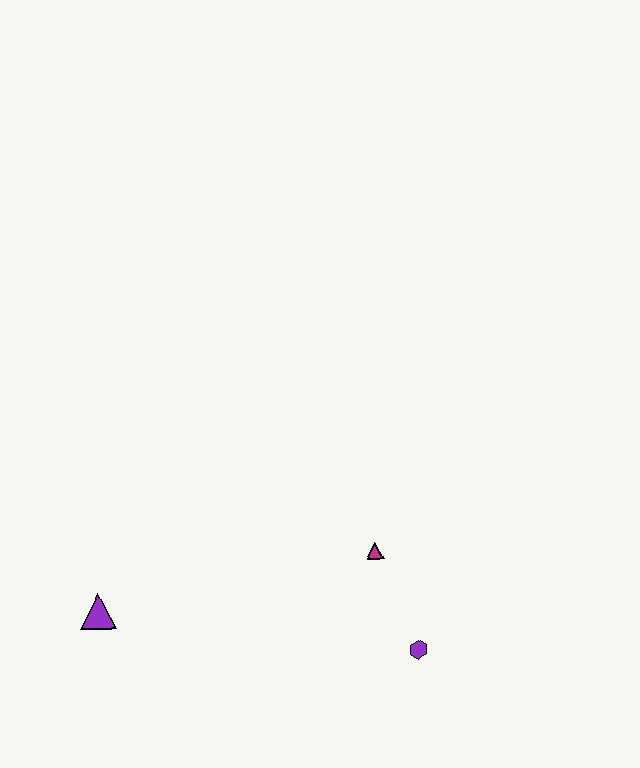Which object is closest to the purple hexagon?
The magenta triangle is closest to the purple hexagon.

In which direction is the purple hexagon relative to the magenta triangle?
The purple hexagon is below the magenta triangle.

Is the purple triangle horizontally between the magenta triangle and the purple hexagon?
No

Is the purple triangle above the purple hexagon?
Yes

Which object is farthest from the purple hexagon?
The purple triangle is farthest from the purple hexagon.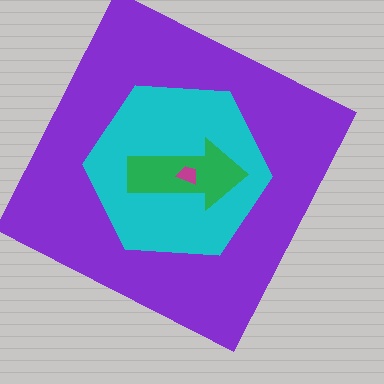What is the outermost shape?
The purple square.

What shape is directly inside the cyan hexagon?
The green arrow.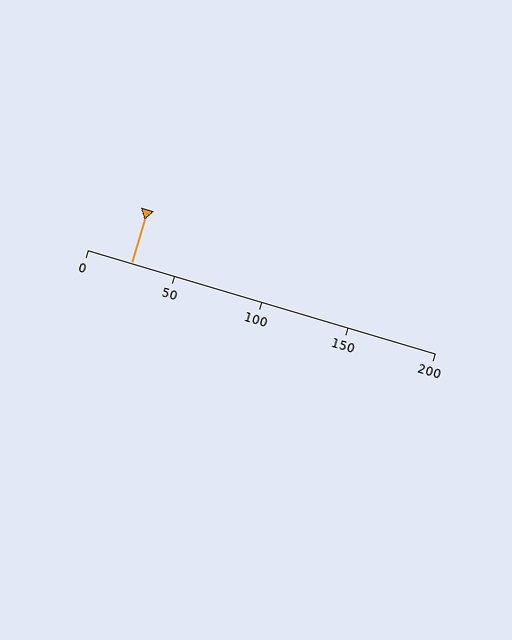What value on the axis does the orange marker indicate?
The marker indicates approximately 25.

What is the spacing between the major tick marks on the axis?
The major ticks are spaced 50 apart.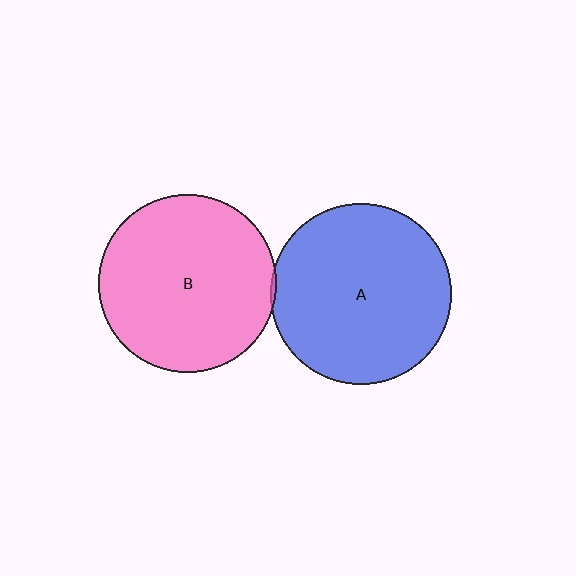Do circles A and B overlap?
Yes.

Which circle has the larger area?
Circle A (blue).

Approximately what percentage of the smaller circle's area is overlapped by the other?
Approximately 5%.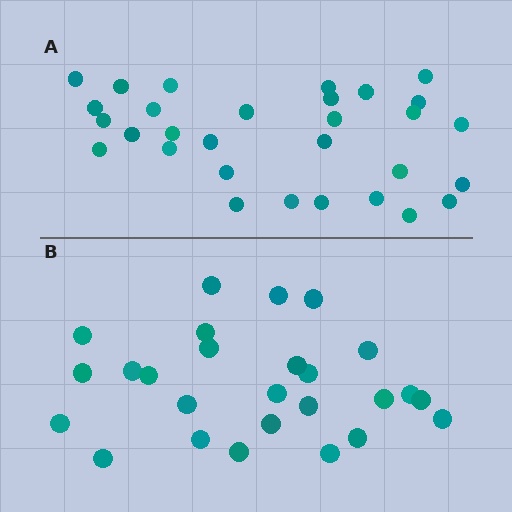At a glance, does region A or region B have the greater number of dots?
Region A (the top region) has more dots.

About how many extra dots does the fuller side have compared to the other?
Region A has about 4 more dots than region B.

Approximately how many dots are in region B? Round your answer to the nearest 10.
About 30 dots. (The exact count is 26, which rounds to 30.)